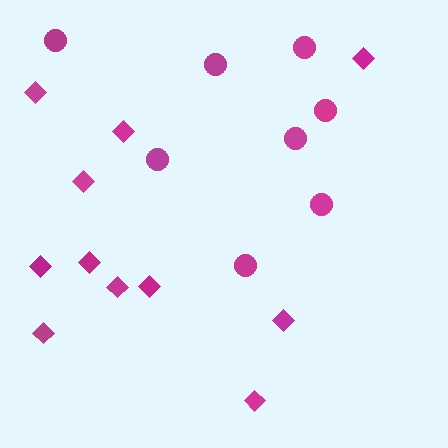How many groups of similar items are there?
There are 2 groups: one group of circles (8) and one group of diamonds (11).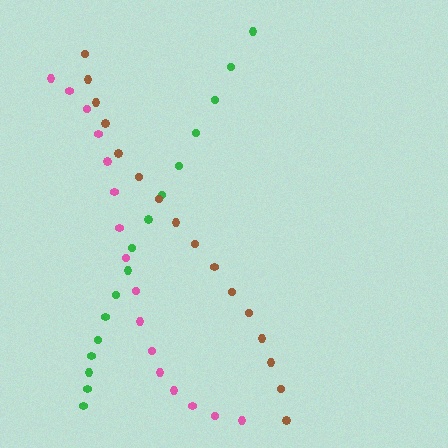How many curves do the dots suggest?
There are 3 distinct paths.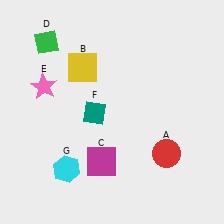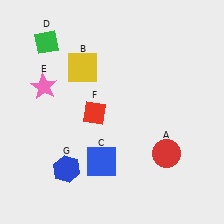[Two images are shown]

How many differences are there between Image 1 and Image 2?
There are 3 differences between the two images.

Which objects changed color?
C changed from magenta to blue. F changed from teal to red. G changed from cyan to blue.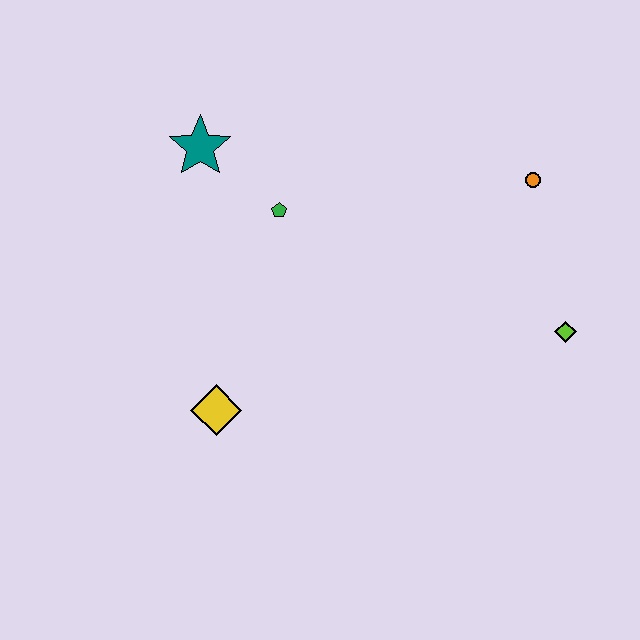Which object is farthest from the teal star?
The lime diamond is farthest from the teal star.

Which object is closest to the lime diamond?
The orange circle is closest to the lime diamond.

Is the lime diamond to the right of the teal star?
Yes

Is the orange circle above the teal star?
No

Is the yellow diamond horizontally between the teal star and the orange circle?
Yes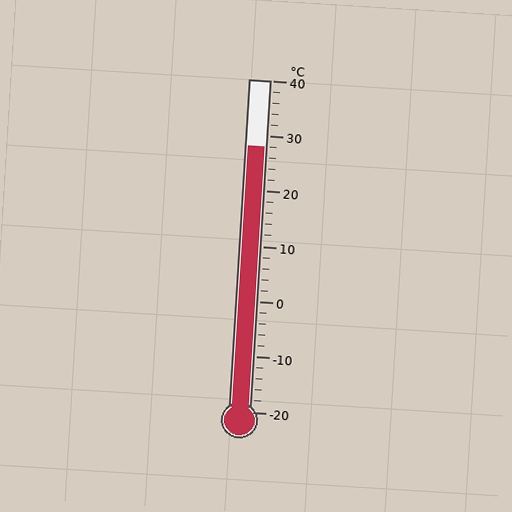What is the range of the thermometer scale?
The thermometer scale ranges from -20°C to 40°C.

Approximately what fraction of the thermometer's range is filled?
The thermometer is filled to approximately 80% of its range.